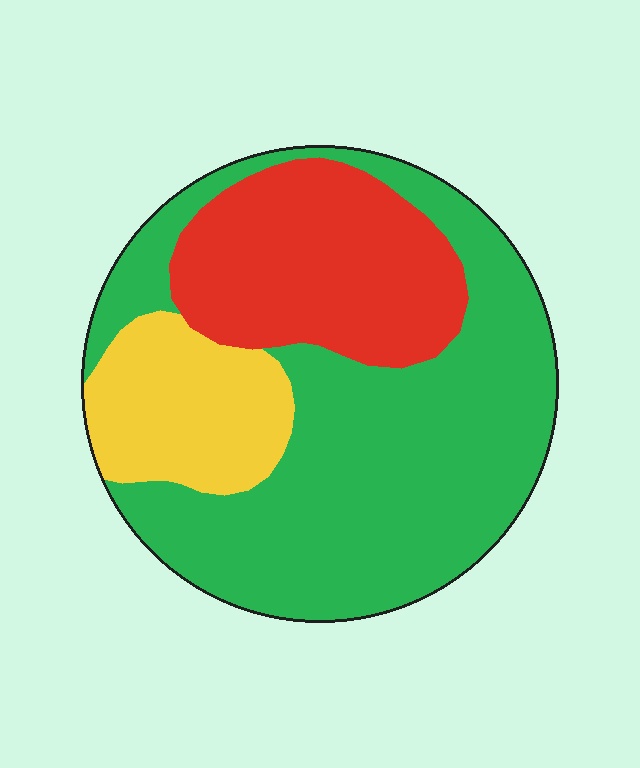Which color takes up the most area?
Green, at roughly 60%.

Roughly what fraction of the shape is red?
Red covers around 25% of the shape.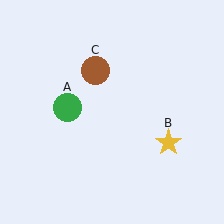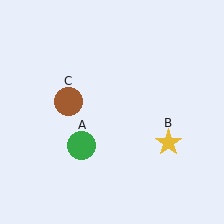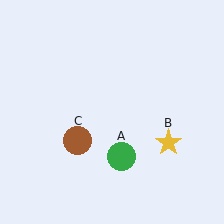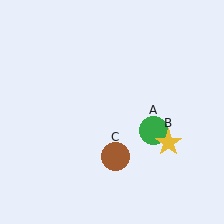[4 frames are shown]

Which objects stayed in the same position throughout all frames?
Yellow star (object B) remained stationary.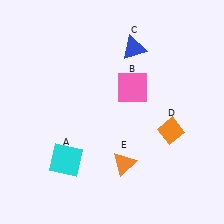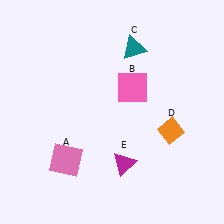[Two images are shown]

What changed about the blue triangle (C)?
In Image 1, C is blue. In Image 2, it changed to teal.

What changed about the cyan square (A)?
In Image 1, A is cyan. In Image 2, it changed to pink.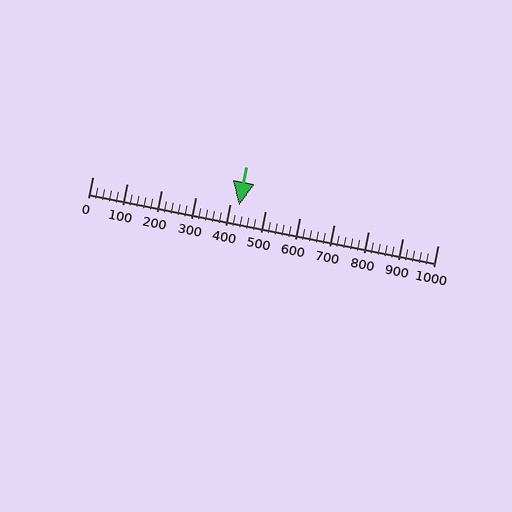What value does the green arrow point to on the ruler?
The green arrow points to approximately 424.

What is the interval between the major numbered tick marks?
The major tick marks are spaced 100 units apart.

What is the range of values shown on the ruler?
The ruler shows values from 0 to 1000.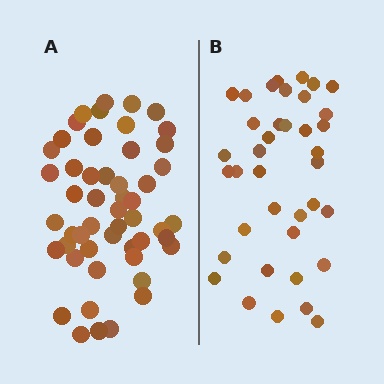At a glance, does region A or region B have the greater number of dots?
Region A (the left region) has more dots.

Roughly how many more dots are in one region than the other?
Region A has approximately 15 more dots than region B.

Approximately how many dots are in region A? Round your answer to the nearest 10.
About 50 dots. (The exact count is 51, which rounds to 50.)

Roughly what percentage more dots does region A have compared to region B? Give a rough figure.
About 35% more.